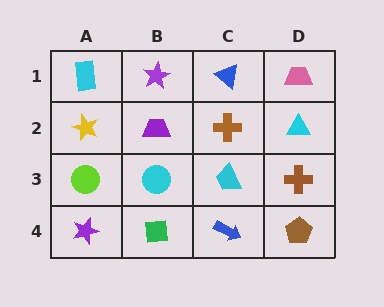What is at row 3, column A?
A lime circle.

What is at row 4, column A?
A purple star.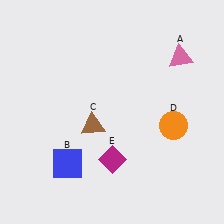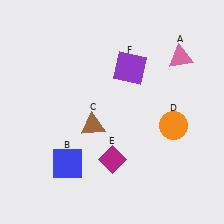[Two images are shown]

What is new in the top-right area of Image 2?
A purple square (F) was added in the top-right area of Image 2.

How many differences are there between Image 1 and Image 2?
There is 1 difference between the two images.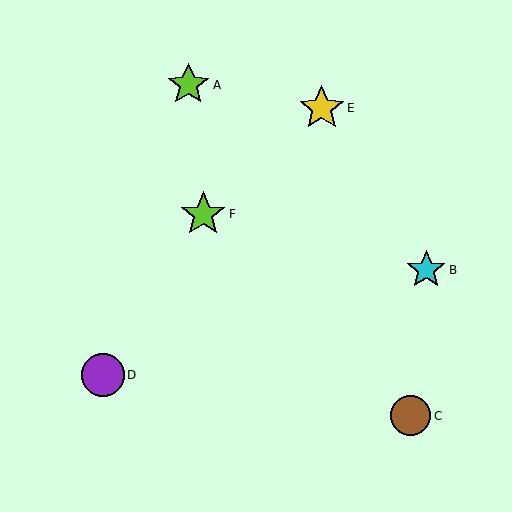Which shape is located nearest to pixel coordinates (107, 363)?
The purple circle (labeled D) at (103, 375) is nearest to that location.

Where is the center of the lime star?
The center of the lime star is at (203, 214).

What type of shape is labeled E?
Shape E is a yellow star.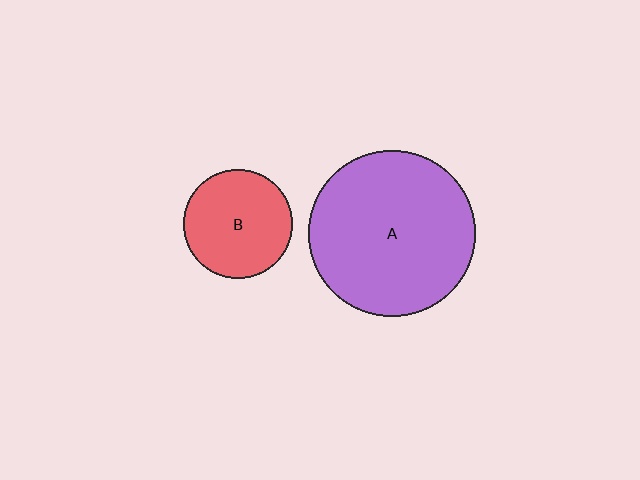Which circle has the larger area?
Circle A (purple).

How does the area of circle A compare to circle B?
Approximately 2.4 times.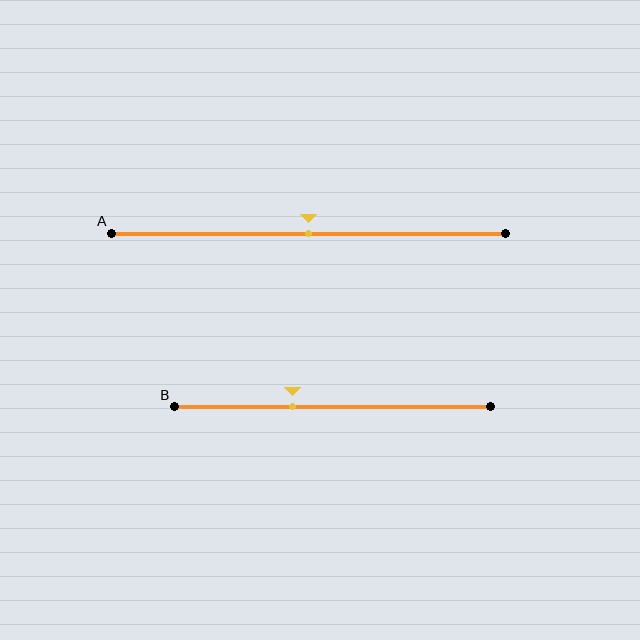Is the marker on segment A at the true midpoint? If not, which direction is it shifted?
Yes, the marker on segment A is at the true midpoint.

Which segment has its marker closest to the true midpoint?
Segment A has its marker closest to the true midpoint.